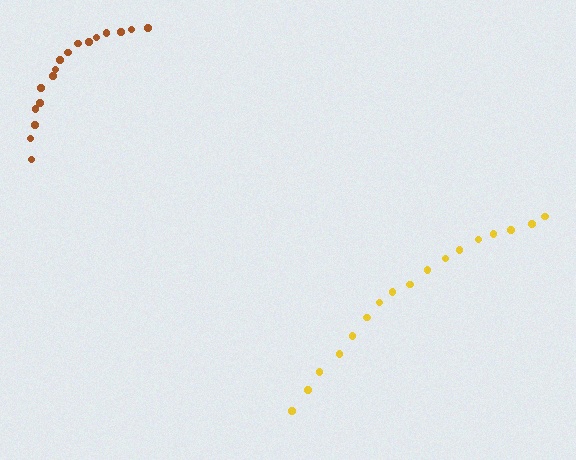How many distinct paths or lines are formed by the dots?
There are 2 distinct paths.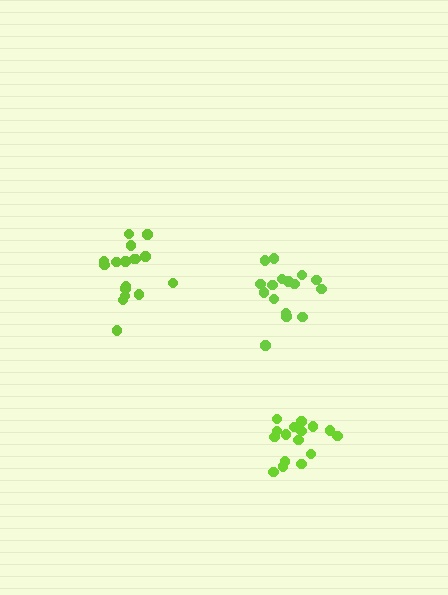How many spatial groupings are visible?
There are 3 spatial groupings.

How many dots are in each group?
Group 1: 16 dots, Group 2: 16 dots, Group 3: 17 dots (49 total).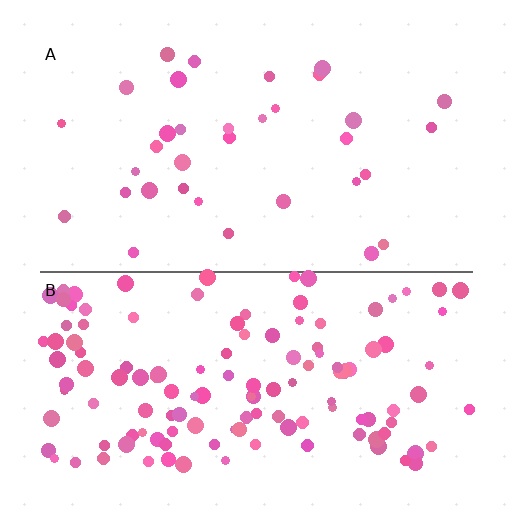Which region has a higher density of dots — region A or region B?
B (the bottom).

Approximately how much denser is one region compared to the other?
Approximately 3.9× — region B over region A.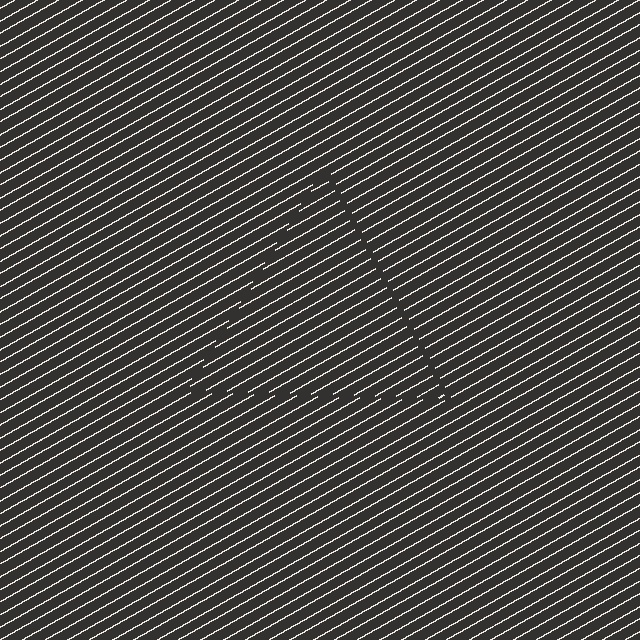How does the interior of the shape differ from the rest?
The interior of the shape contains the same grating, shifted by half a period — the contour is defined by the phase discontinuity where line-ends from the inner and outer gratings abut.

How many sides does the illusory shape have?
3 sides — the line-ends trace a triangle.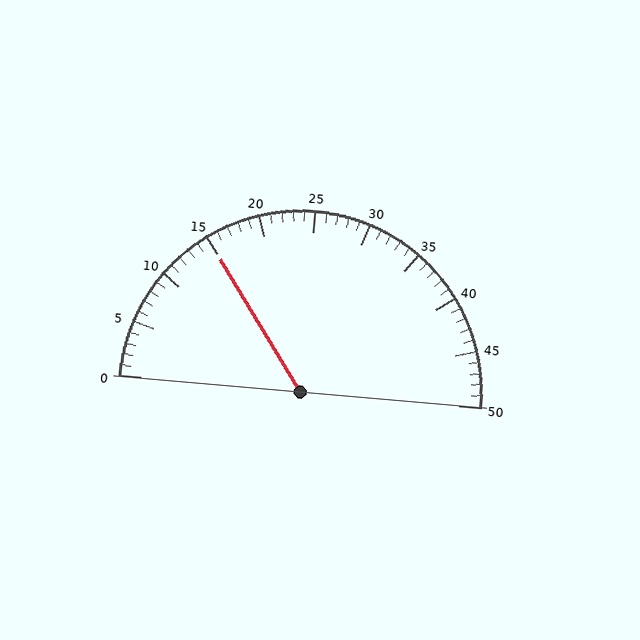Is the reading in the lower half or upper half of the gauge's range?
The reading is in the lower half of the range (0 to 50).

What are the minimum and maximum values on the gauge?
The gauge ranges from 0 to 50.